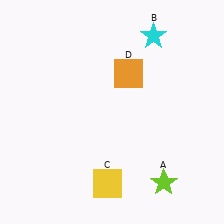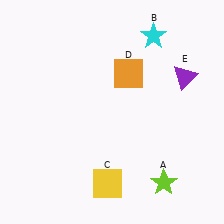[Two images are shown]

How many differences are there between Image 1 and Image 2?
There is 1 difference between the two images.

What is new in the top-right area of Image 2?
A purple triangle (E) was added in the top-right area of Image 2.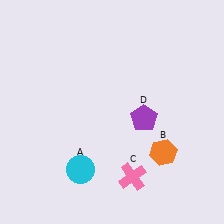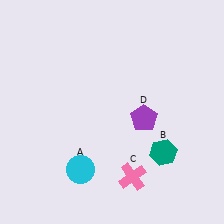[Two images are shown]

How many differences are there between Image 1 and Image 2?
There is 1 difference between the two images.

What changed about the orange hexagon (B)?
In Image 1, B is orange. In Image 2, it changed to teal.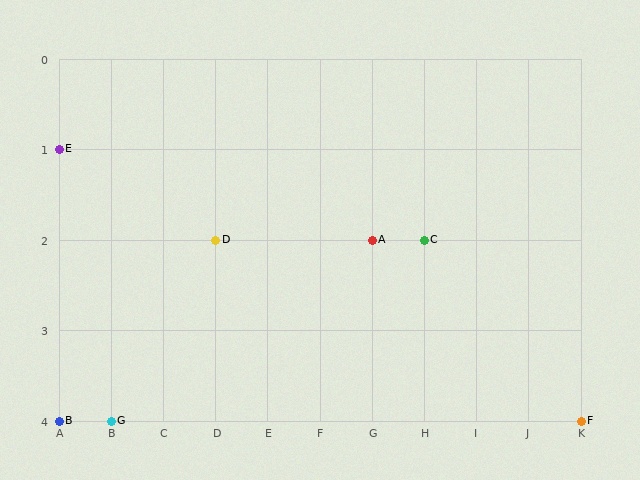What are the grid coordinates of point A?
Point A is at grid coordinates (G, 2).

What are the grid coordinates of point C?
Point C is at grid coordinates (H, 2).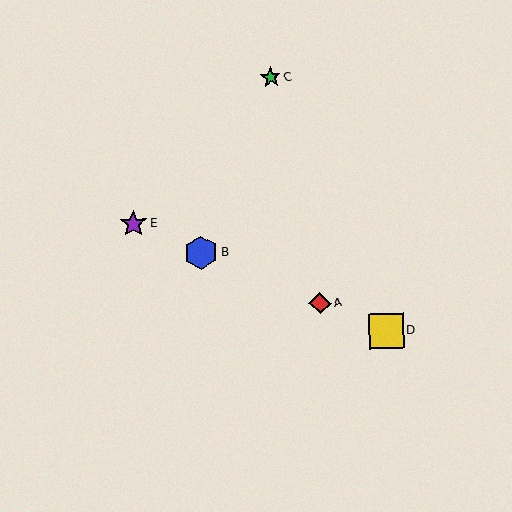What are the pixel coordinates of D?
Object D is at (386, 331).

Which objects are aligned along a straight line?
Objects A, B, D, E are aligned along a straight line.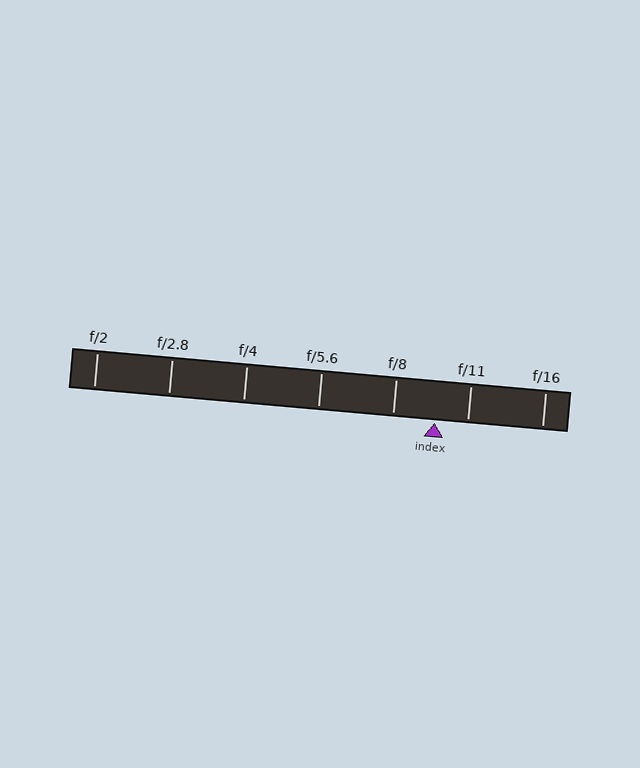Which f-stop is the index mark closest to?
The index mark is closest to f/11.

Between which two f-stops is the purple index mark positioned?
The index mark is between f/8 and f/11.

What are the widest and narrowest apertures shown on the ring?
The widest aperture shown is f/2 and the narrowest is f/16.